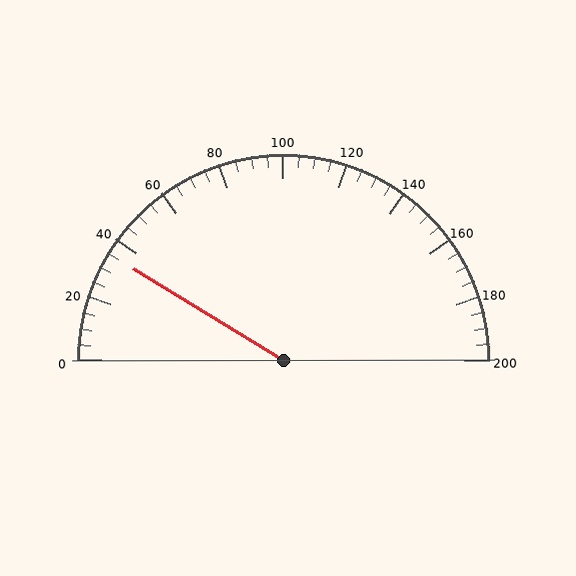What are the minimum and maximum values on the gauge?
The gauge ranges from 0 to 200.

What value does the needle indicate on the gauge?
The needle indicates approximately 35.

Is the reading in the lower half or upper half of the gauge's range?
The reading is in the lower half of the range (0 to 200).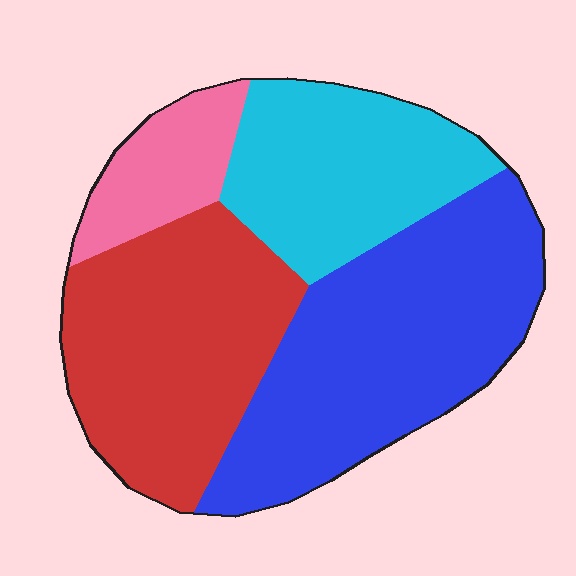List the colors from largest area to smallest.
From largest to smallest: blue, red, cyan, pink.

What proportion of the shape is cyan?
Cyan covers about 25% of the shape.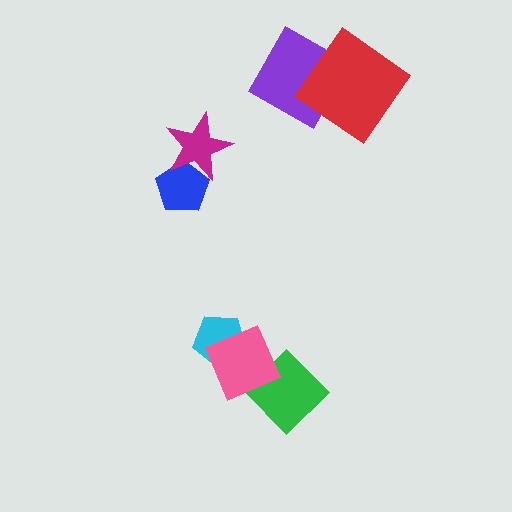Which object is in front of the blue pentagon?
The magenta star is in front of the blue pentagon.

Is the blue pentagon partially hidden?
Yes, it is partially covered by another shape.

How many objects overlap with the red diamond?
1 object overlaps with the red diamond.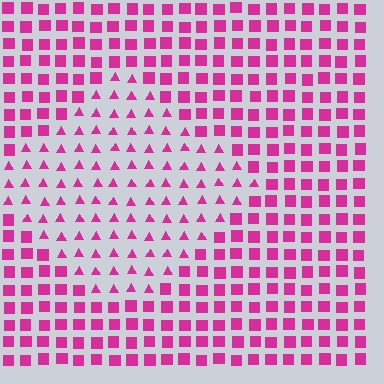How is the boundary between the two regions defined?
The boundary is defined by a change in element shape: triangles inside vs. squares outside. All elements share the same color and spacing.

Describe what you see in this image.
The image is filled with small magenta elements arranged in a uniform grid. A diamond-shaped region contains triangles, while the surrounding area contains squares. The boundary is defined purely by the change in element shape.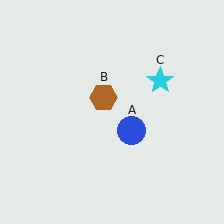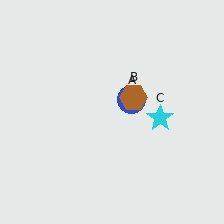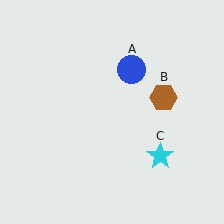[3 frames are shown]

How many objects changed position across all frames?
3 objects changed position: blue circle (object A), brown hexagon (object B), cyan star (object C).